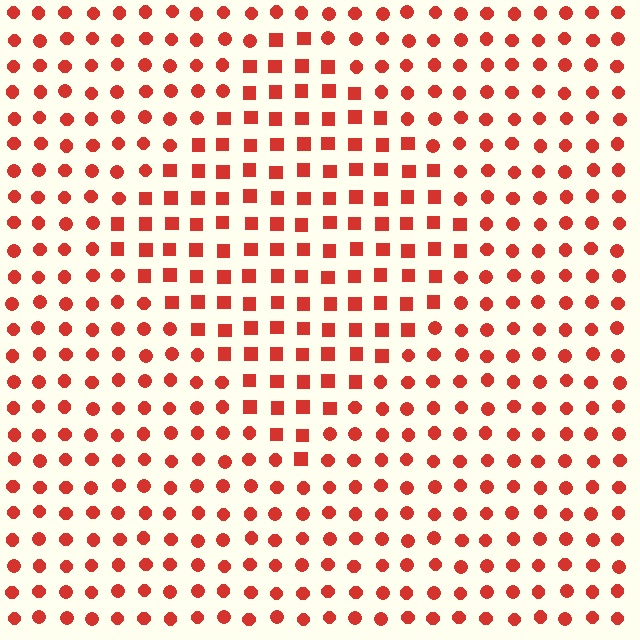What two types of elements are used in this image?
The image uses squares inside the diamond region and circles outside it.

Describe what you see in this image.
The image is filled with small red elements arranged in a uniform grid. A diamond-shaped region contains squares, while the surrounding area contains circles. The boundary is defined purely by the change in element shape.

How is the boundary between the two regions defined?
The boundary is defined by a change in element shape: squares inside vs. circles outside. All elements share the same color and spacing.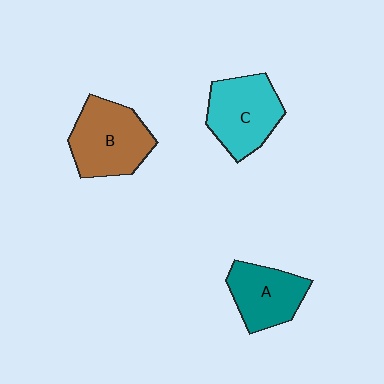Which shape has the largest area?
Shape B (brown).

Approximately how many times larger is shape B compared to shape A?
Approximately 1.3 times.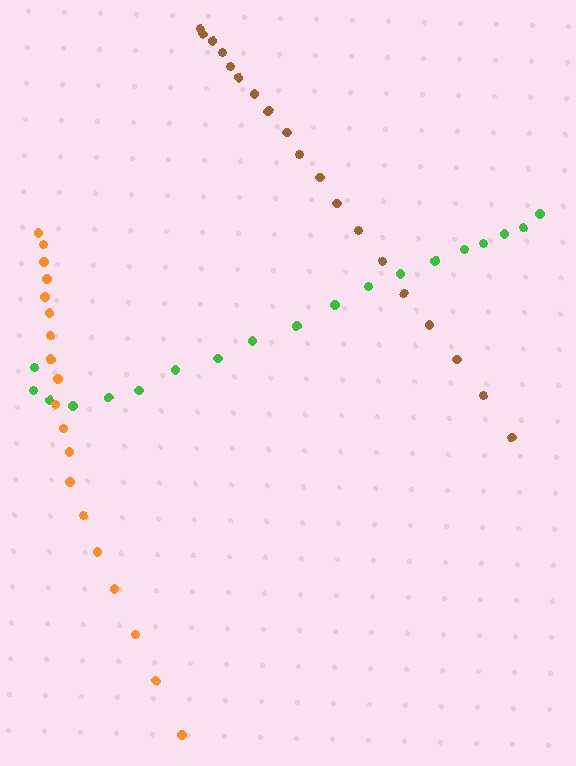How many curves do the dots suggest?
There are 3 distinct paths.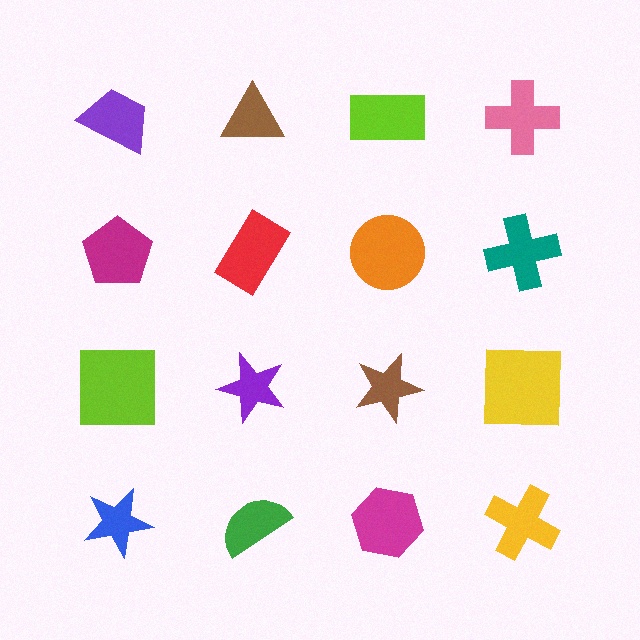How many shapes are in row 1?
4 shapes.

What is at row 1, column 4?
A pink cross.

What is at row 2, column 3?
An orange circle.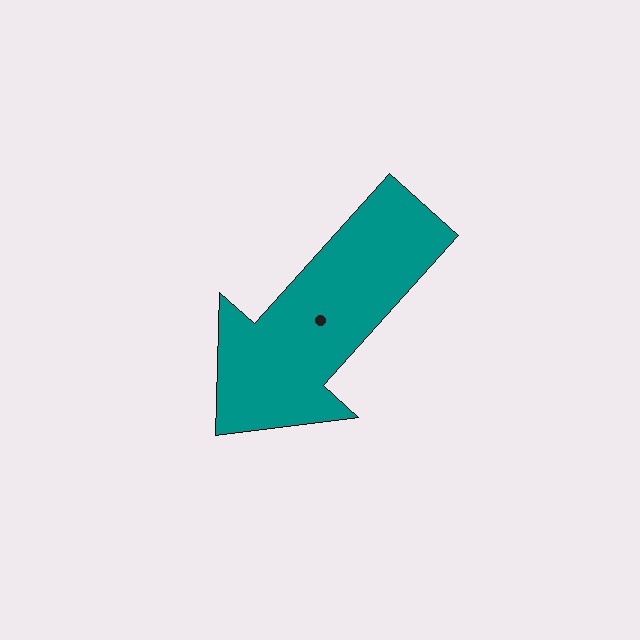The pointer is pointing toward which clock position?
Roughly 7 o'clock.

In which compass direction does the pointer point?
Southwest.